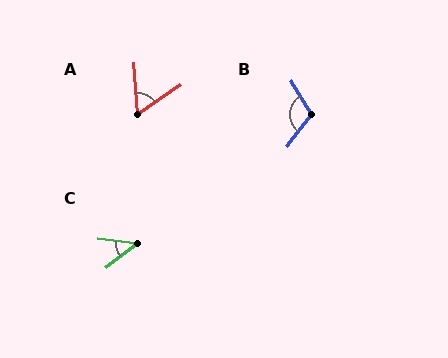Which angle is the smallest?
C, at approximately 44 degrees.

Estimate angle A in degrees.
Approximately 59 degrees.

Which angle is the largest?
B, at approximately 112 degrees.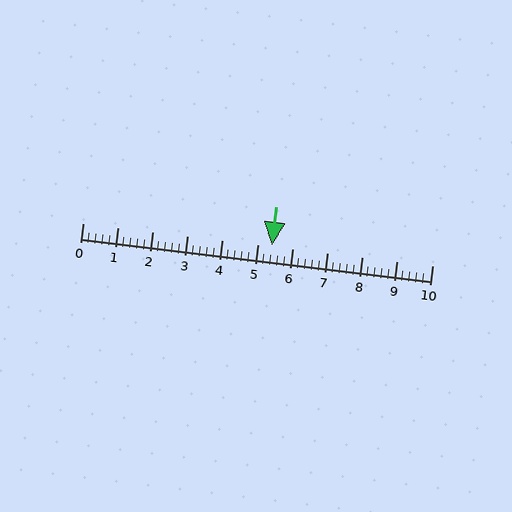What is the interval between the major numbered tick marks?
The major tick marks are spaced 1 units apart.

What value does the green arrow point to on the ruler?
The green arrow points to approximately 5.4.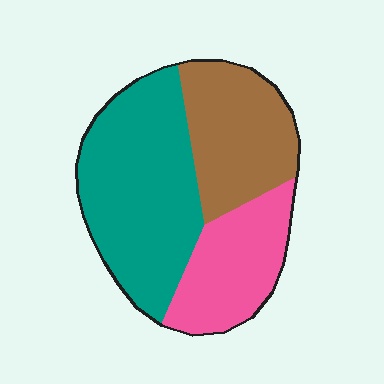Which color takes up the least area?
Pink, at roughly 25%.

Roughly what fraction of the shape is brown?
Brown covers roughly 30% of the shape.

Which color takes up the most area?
Teal, at roughly 45%.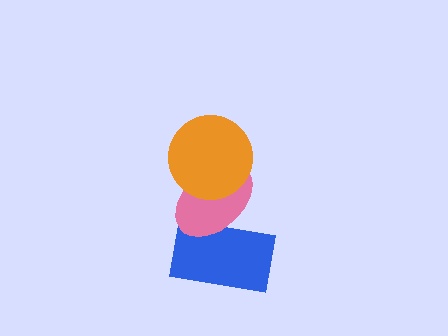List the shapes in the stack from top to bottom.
From top to bottom: the orange circle, the pink ellipse, the blue rectangle.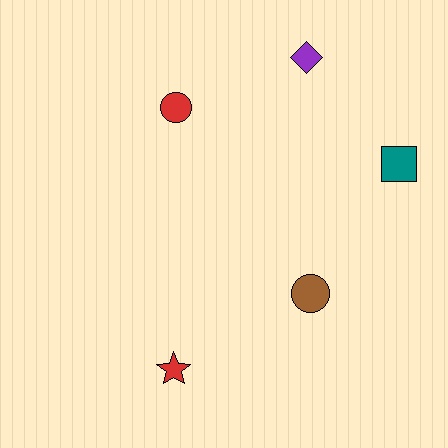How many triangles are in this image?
There are no triangles.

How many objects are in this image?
There are 5 objects.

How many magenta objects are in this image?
There are no magenta objects.